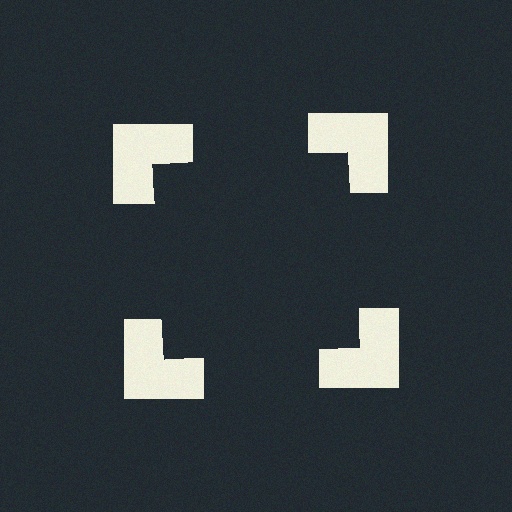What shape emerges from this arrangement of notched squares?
An illusory square — its edges are inferred from the aligned wedge cuts in the notched squares, not physically drawn.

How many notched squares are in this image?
There are 4 — one at each vertex of the illusory square.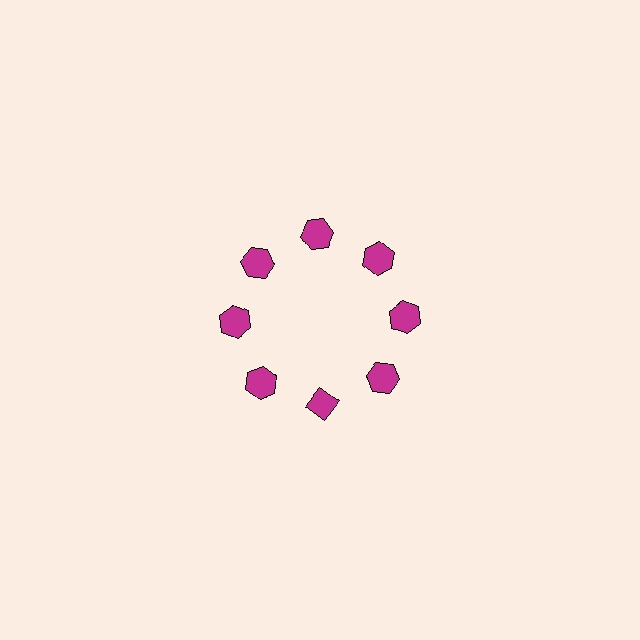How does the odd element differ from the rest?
It has a different shape: diamond instead of hexagon.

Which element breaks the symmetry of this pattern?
The magenta diamond at roughly the 6 o'clock position breaks the symmetry. All other shapes are magenta hexagons.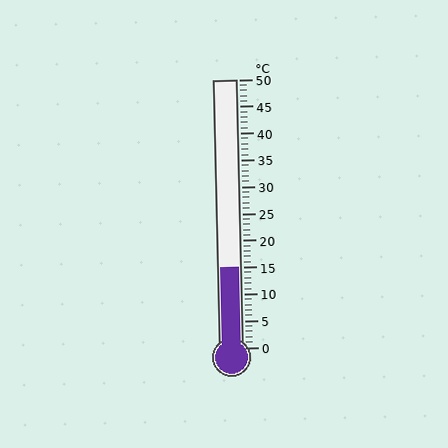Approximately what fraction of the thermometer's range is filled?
The thermometer is filled to approximately 30% of its range.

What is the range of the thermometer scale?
The thermometer scale ranges from 0°C to 50°C.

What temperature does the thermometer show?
The thermometer shows approximately 15°C.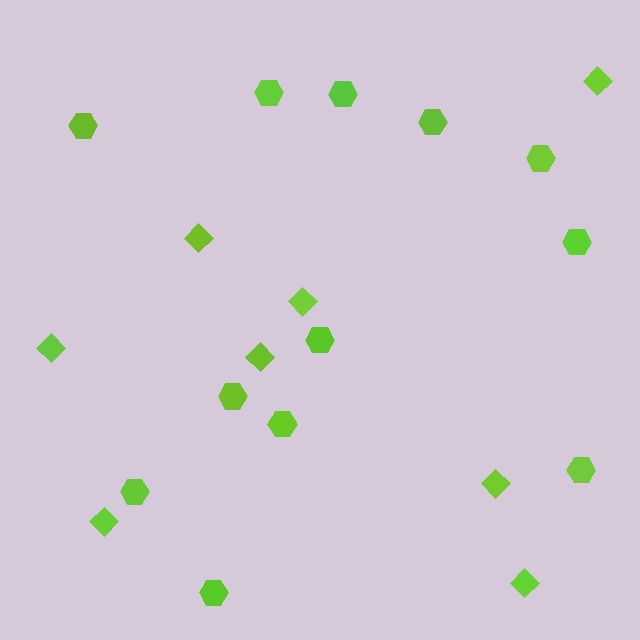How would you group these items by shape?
There are 2 groups: one group of diamonds (8) and one group of hexagons (12).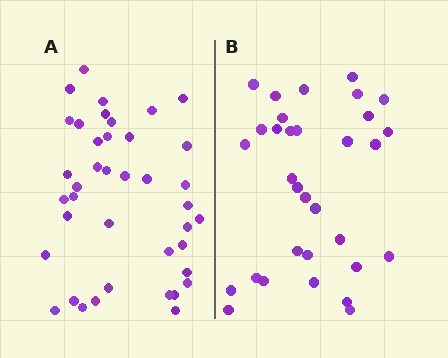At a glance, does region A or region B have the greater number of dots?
Region A (the left region) has more dots.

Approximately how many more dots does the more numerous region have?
Region A has roughly 8 or so more dots than region B.